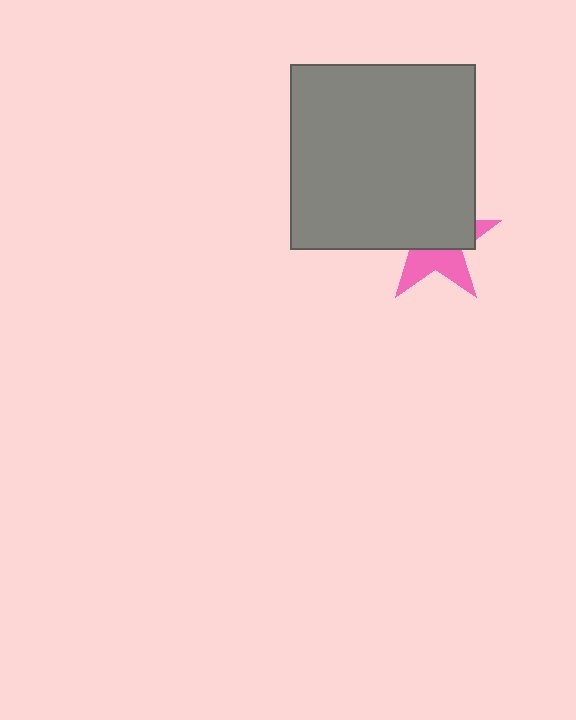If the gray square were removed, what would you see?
You would see the complete pink star.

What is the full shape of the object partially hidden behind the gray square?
The partially hidden object is a pink star.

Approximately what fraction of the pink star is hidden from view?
Roughly 58% of the pink star is hidden behind the gray square.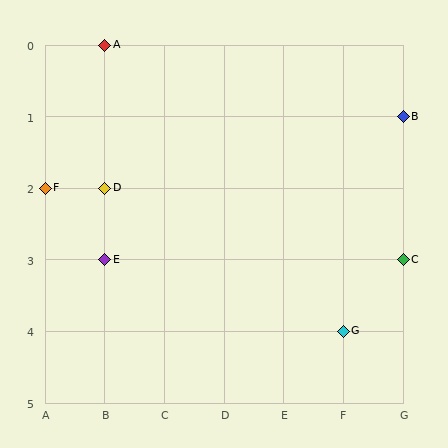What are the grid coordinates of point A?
Point A is at grid coordinates (B, 0).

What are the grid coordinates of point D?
Point D is at grid coordinates (B, 2).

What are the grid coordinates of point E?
Point E is at grid coordinates (B, 3).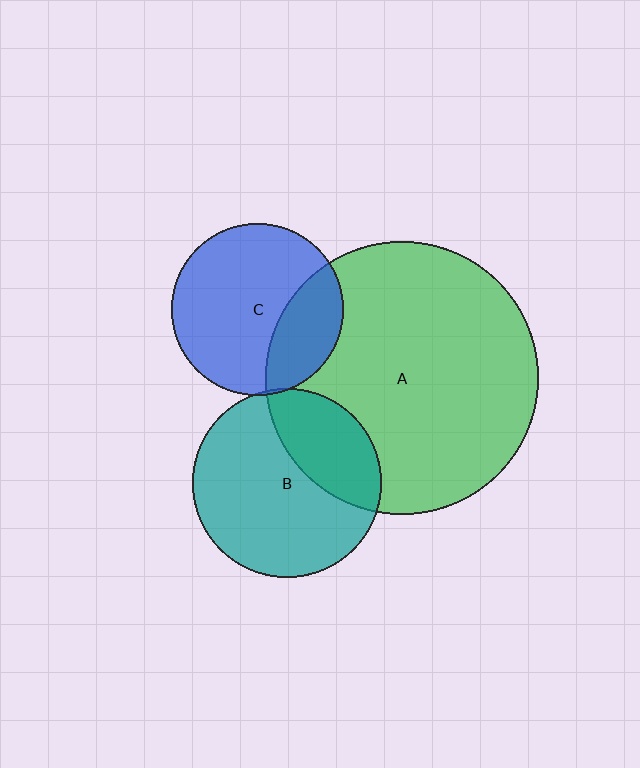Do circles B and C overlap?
Yes.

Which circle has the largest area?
Circle A (green).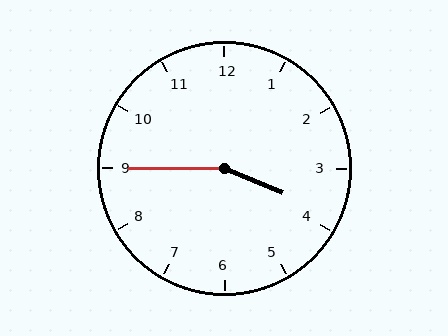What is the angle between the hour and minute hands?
Approximately 158 degrees.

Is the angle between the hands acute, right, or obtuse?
It is obtuse.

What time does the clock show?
3:45.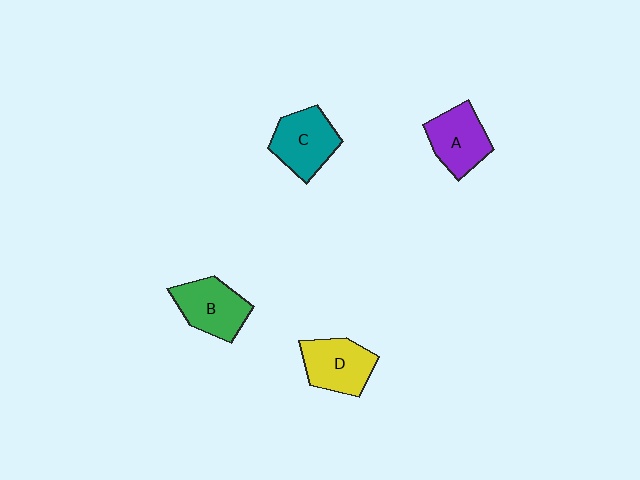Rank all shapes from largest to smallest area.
From largest to smallest: C (teal), B (green), D (yellow), A (purple).